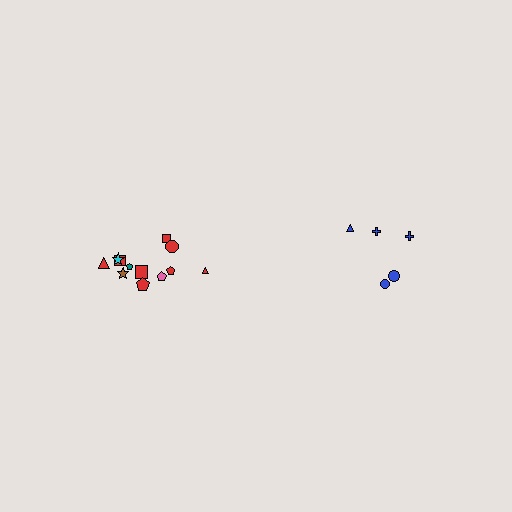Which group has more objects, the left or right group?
The left group.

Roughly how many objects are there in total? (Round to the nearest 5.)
Roughly 15 objects in total.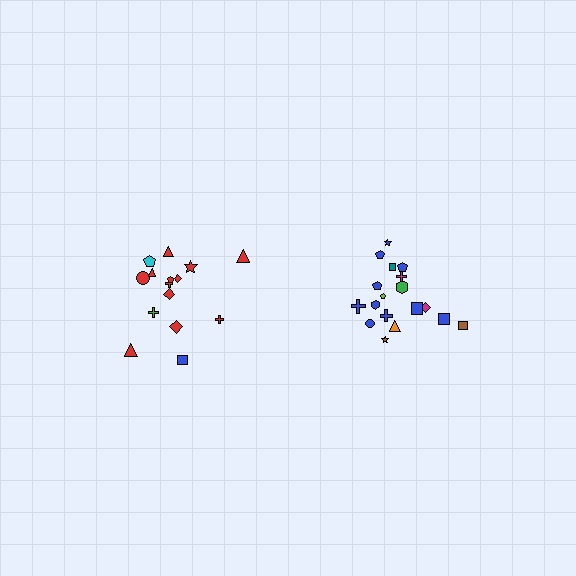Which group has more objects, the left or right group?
The right group.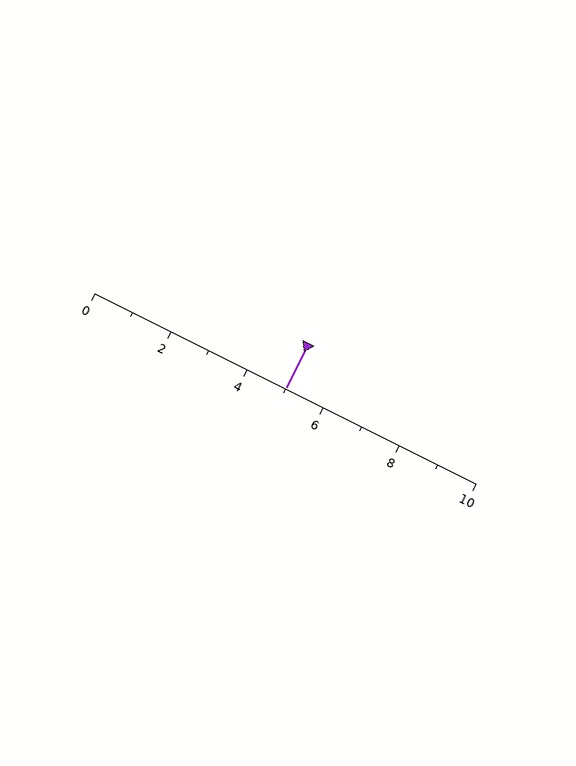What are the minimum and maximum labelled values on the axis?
The axis runs from 0 to 10.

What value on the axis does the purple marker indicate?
The marker indicates approximately 5.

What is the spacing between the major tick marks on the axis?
The major ticks are spaced 2 apart.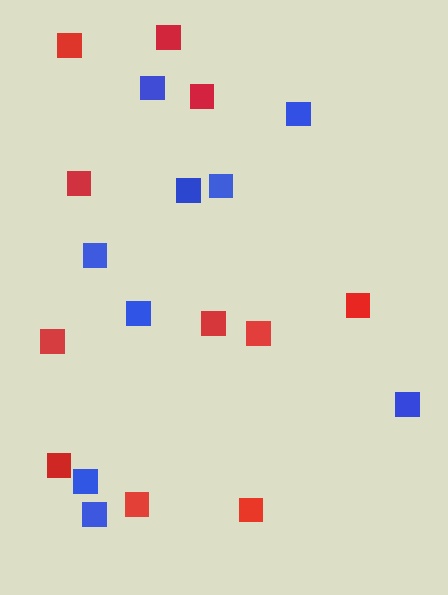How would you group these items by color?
There are 2 groups: one group of blue squares (9) and one group of red squares (11).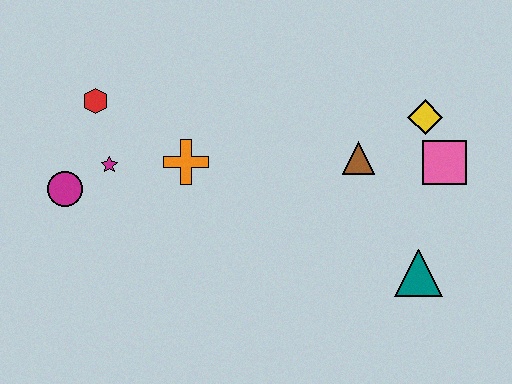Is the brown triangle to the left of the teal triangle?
Yes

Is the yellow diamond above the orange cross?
Yes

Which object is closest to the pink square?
The yellow diamond is closest to the pink square.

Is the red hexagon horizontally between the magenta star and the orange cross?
No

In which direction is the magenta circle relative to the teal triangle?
The magenta circle is to the left of the teal triangle.